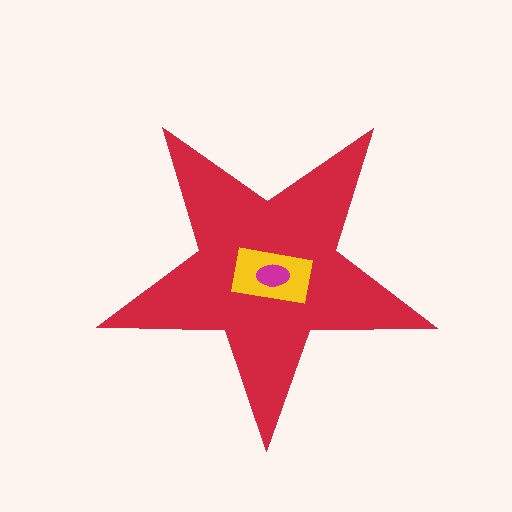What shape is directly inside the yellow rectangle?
The magenta ellipse.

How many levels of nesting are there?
3.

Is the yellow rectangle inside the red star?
Yes.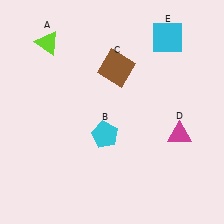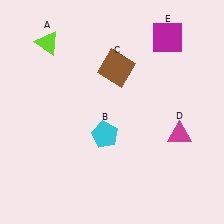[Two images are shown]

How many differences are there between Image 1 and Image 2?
There is 1 difference between the two images.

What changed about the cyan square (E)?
In Image 1, E is cyan. In Image 2, it changed to magenta.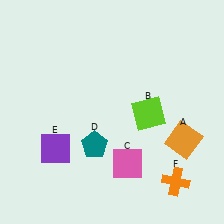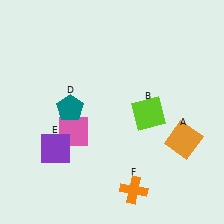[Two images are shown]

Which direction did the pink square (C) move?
The pink square (C) moved left.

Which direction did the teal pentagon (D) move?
The teal pentagon (D) moved up.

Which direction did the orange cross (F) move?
The orange cross (F) moved left.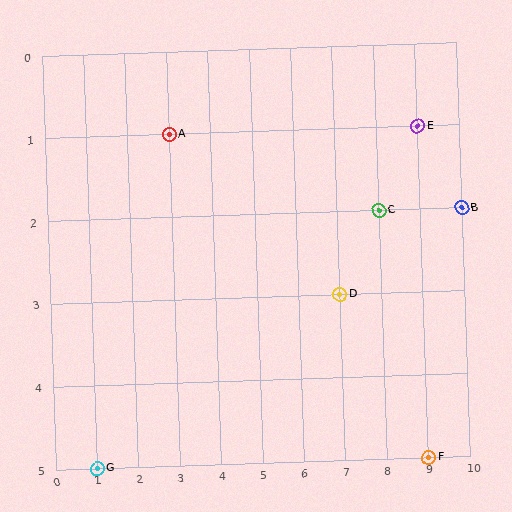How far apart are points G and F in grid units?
Points G and F are 8 columns apart.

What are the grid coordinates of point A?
Point A is at grid coordinates (3, 1).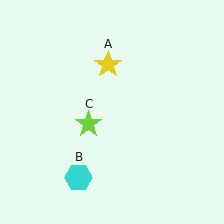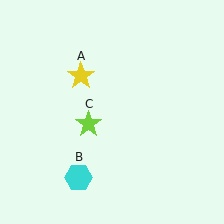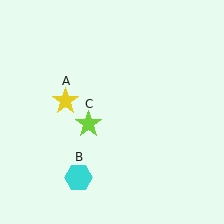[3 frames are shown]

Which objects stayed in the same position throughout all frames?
Cyan hexagon (object B) and lime star (object C) remained stationary.